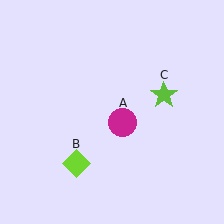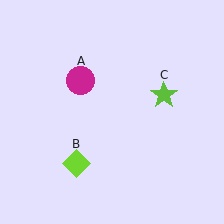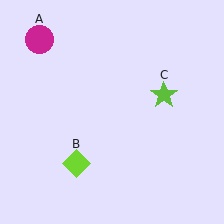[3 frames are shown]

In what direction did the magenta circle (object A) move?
The magenta circle (object A) moved up and to the left.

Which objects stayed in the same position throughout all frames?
Lime diamond (object B) and lime star (object C) remained stationary.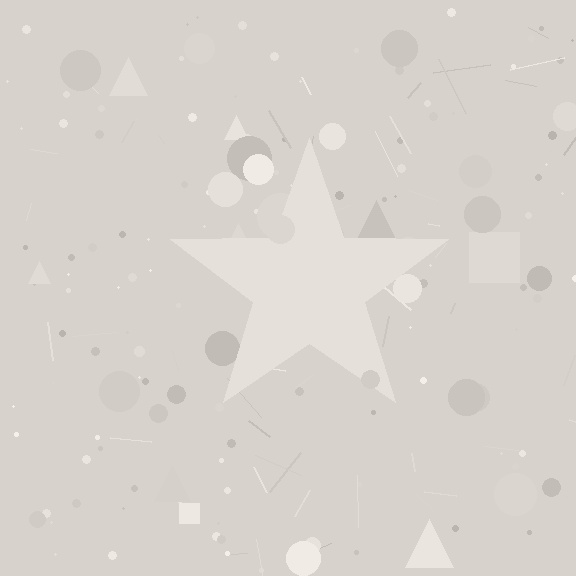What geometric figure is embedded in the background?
A star is embedded in the background.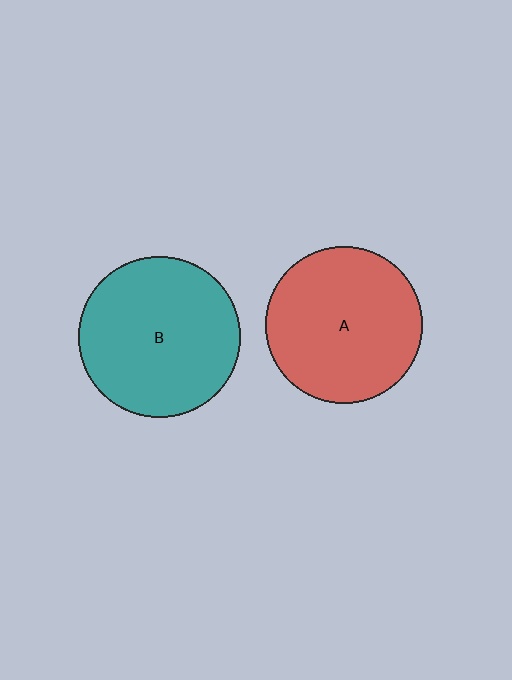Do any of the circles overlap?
No, none of the circles overlap.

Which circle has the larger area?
Circle B (teal).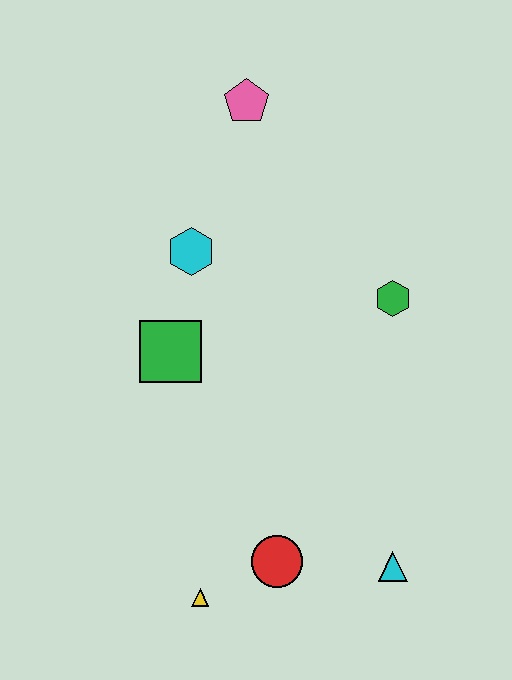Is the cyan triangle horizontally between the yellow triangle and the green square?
No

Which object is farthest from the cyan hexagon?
The cyan triangle is farthest from the cyan hexagon.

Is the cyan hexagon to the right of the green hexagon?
No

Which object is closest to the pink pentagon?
The cyan hexagon is closest to the pink pentagon.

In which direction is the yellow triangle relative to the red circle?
The yellow triangle is to the left of the red circle.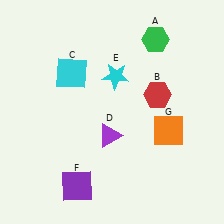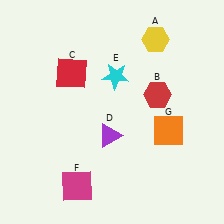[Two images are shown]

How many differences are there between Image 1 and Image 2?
There are 3 differences between the two images.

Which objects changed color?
A changed from green to yellow. C changed from cyan to red. F changed from purple to magenta.